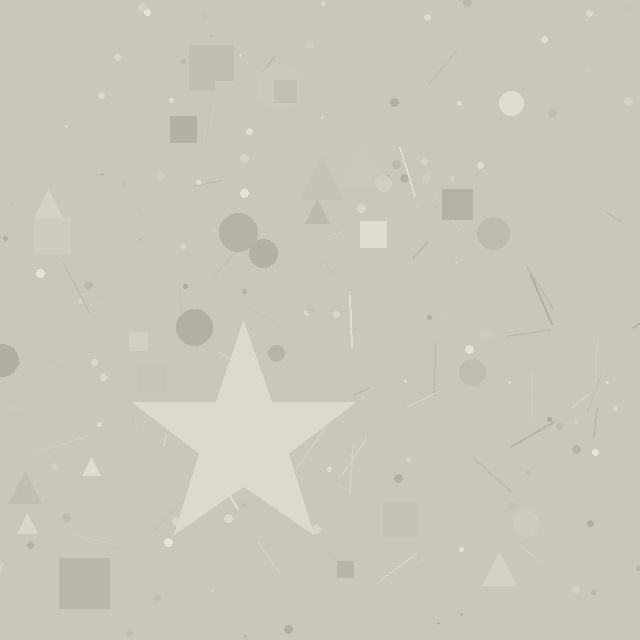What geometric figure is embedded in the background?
A star is embedded in the background.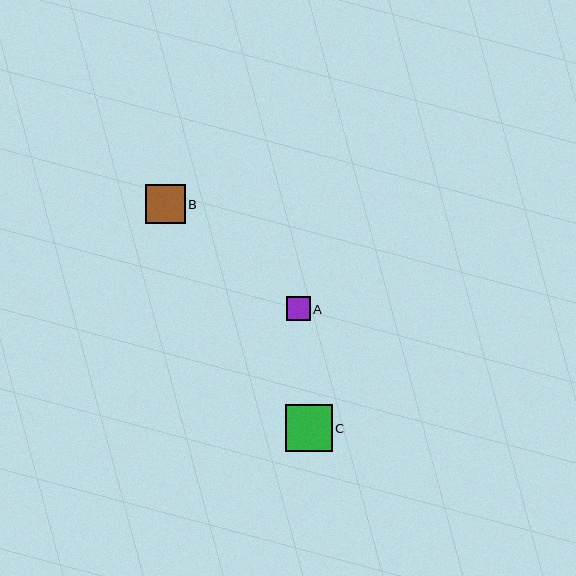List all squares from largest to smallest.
From largest to smallest: C, B, A.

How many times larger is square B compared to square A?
Square B is approximately 1.6 times the size of square A.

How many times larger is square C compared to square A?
Square C is approximately 2.0 times the size of square A.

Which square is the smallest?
Square A is the smallest with a size of approximately 24 pixels.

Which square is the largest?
Square C is the largest with a size of approximately 47 pixels.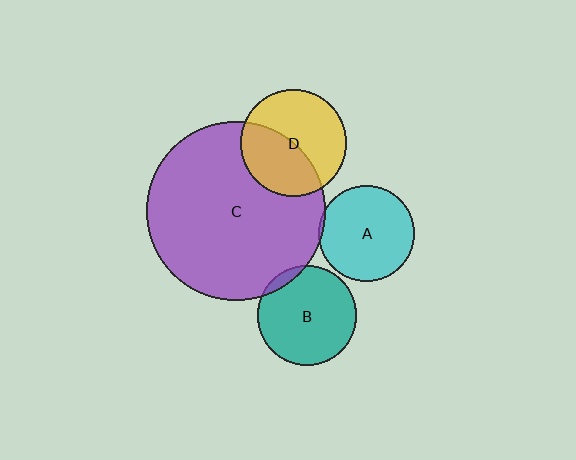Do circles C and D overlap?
Yes.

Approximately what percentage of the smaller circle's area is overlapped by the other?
Approximately 45%.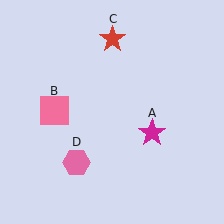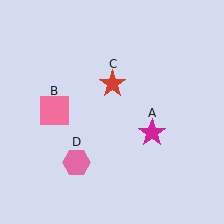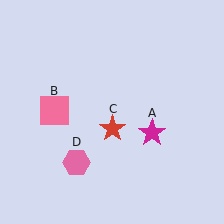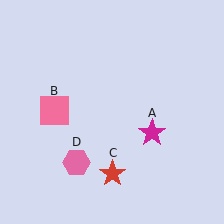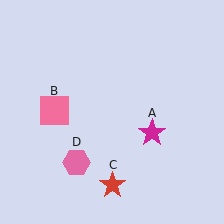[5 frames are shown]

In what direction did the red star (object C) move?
The red star (object C) moved down.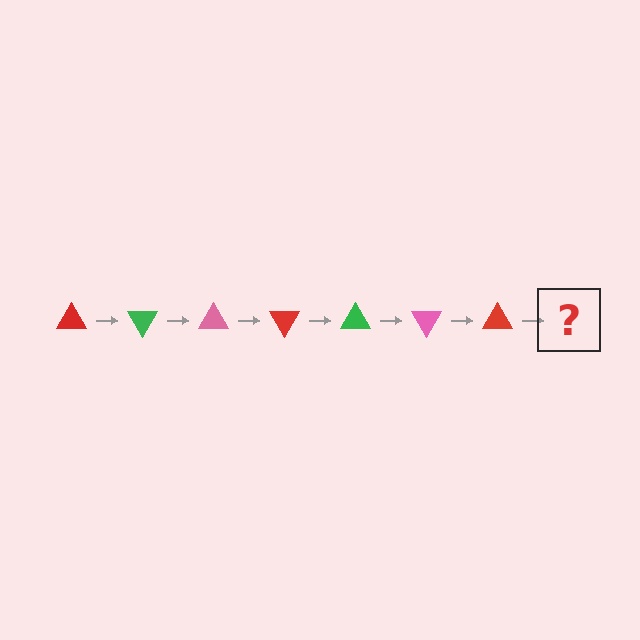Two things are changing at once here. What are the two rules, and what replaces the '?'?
The two rules are that it rotates 60 degrees each step and the color cycles through red, green, and pink. The '?' should be a green triangle, rotated 420 degrees from the start.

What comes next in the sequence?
The next element should be a green triangle, rotated 420 degrees from the start.